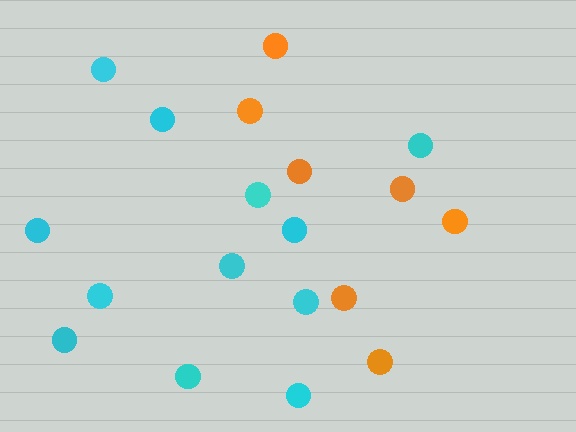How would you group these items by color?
There are 2 groups: one group of cyan circles (12) and one group of orange circles (7).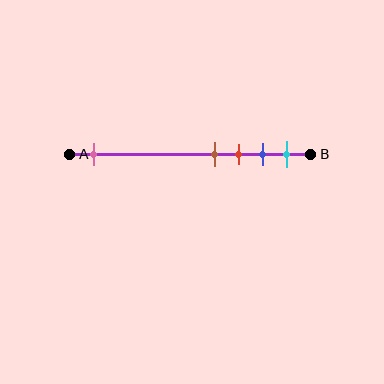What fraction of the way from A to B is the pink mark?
The pink mark is approximately 10% (0.1) of the way from A to B.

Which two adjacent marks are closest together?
The brown and red marks are the closest adjacent pair.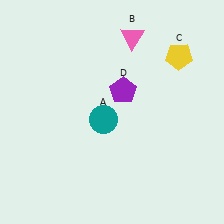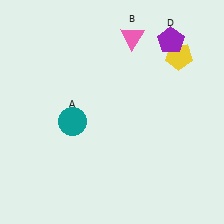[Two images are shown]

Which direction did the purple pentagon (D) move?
The purple pentagon (D) moved up.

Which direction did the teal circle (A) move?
The teal circle (A) moved left.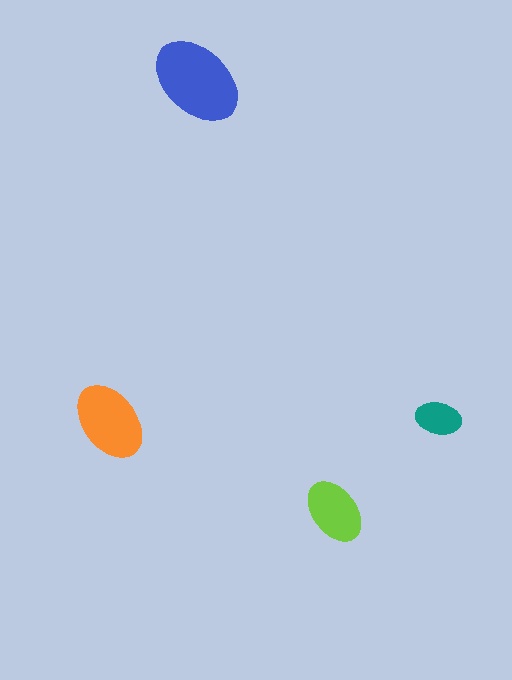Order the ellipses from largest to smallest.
the blue one, the orange one, the lime one, the teal one.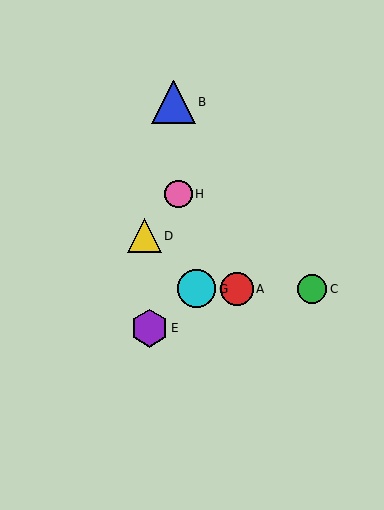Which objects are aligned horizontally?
Objects A, C, F, G are aligned horizontally.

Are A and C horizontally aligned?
Yes, both are at y≈289.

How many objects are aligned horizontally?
4 objects (A, C, F, G) are aligned horizontally.